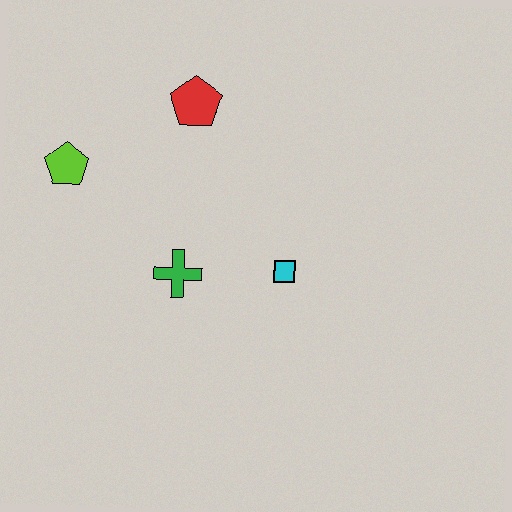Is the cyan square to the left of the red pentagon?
No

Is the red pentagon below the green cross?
No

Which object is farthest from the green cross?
The red pentagon is farthest from the green cross.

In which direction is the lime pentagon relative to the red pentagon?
The lime pentagon is to the left of the red pentagon.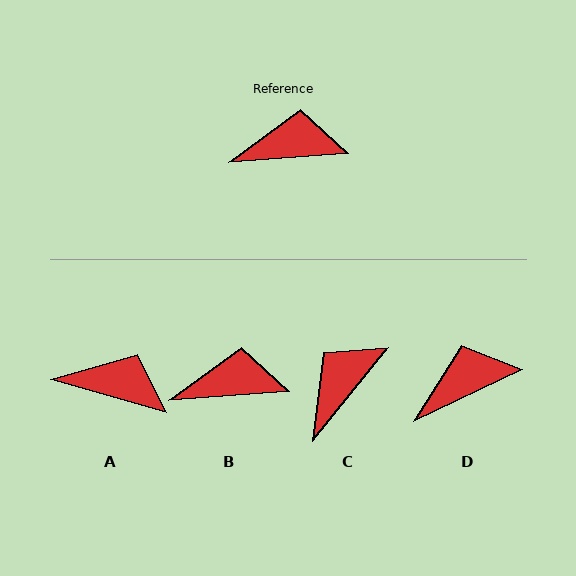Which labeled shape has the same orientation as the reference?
B.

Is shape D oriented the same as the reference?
No, it is off by about 21 degrees.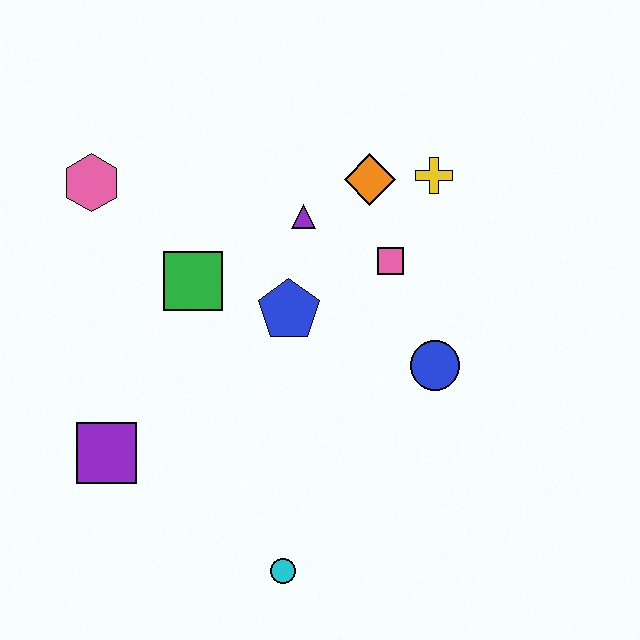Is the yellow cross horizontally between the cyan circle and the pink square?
No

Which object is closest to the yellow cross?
The orange diamond is closest to the yellow cross.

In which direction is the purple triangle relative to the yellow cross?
The purple triangle is to the left of the yellow cross.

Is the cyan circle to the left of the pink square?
Yes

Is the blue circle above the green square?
No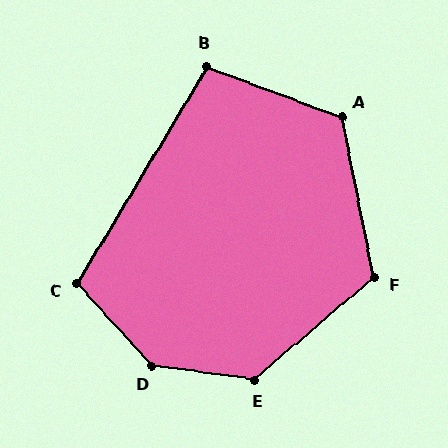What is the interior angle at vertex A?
Approximately 122 degrees (obtuse).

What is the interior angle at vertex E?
Approximately 131 degrees (obtuse).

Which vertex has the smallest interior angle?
B, at approximately 100 degrees.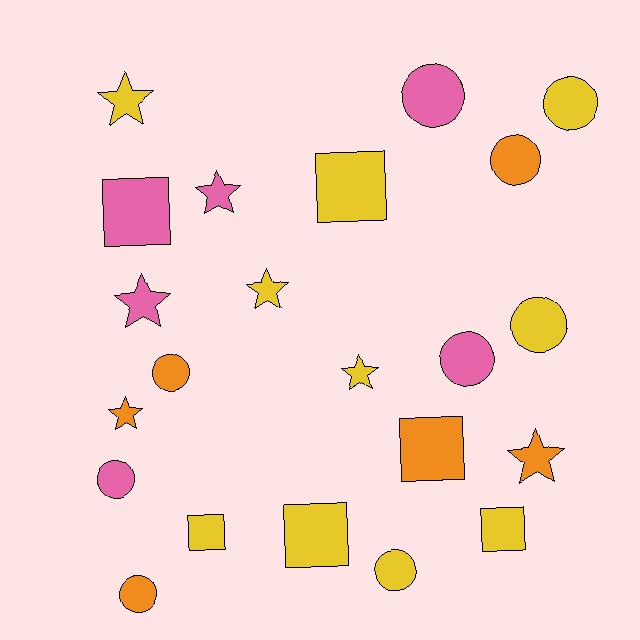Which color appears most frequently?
Yellow, with 10 objects.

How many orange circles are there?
There are 3 orange circles.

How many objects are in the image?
There are 22 objects.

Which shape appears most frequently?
Circle, with 9 objects.